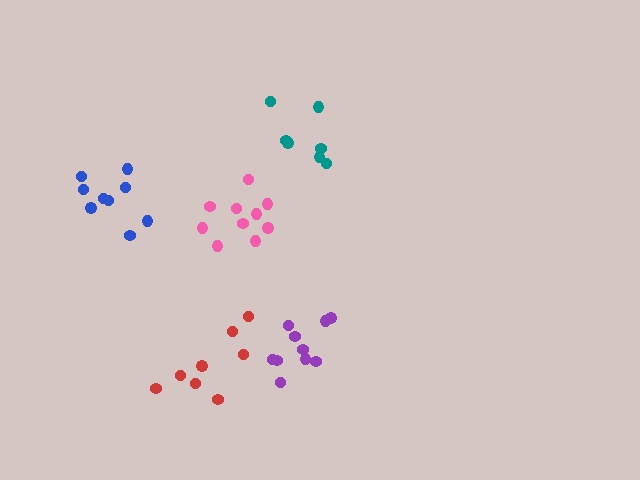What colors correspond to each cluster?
The clusters are colored: blue, pink, red, teal, purple.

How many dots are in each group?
Group 1: 9 dots, Group 2: 10 dots, Group 3: 8 dots, Group 4: 7 dots, Group 5: 10 dots (44 total).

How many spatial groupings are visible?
There are 5 spatial groupings.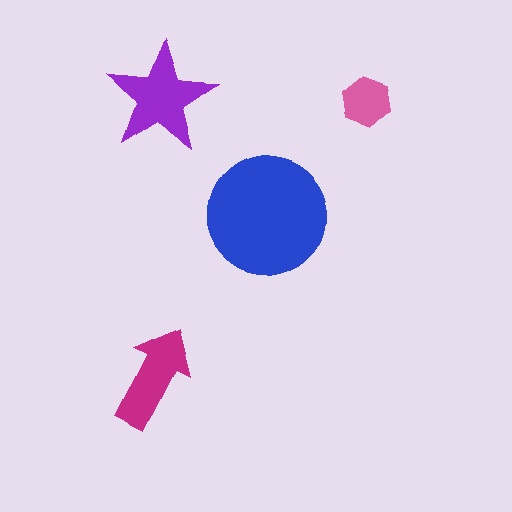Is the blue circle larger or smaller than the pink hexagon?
Larger.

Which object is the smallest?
The pink hexagon.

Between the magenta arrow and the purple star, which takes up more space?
The purple star.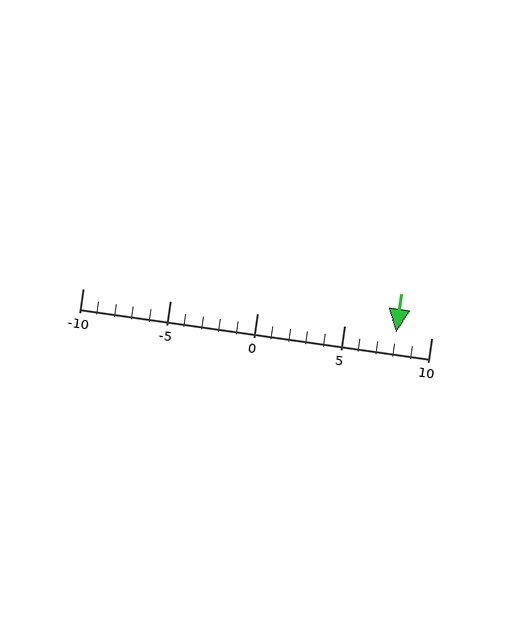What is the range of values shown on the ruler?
The ruler shows values from -10 to 10.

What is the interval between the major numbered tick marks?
The major tick marks are spaced 5 units apart.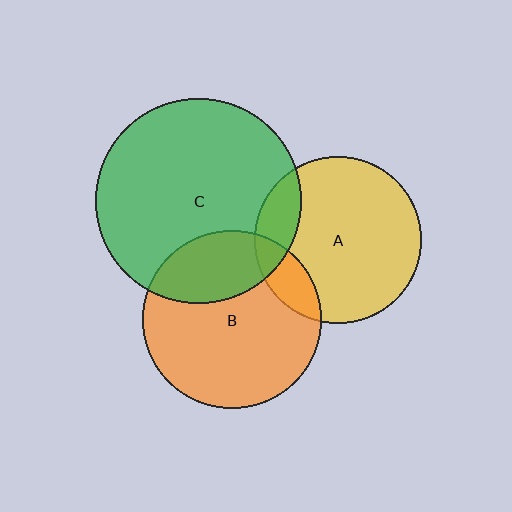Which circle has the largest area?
Circle C (green).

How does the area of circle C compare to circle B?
Approximately 1.3 times.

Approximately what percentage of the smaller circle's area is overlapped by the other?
Approximately 15%.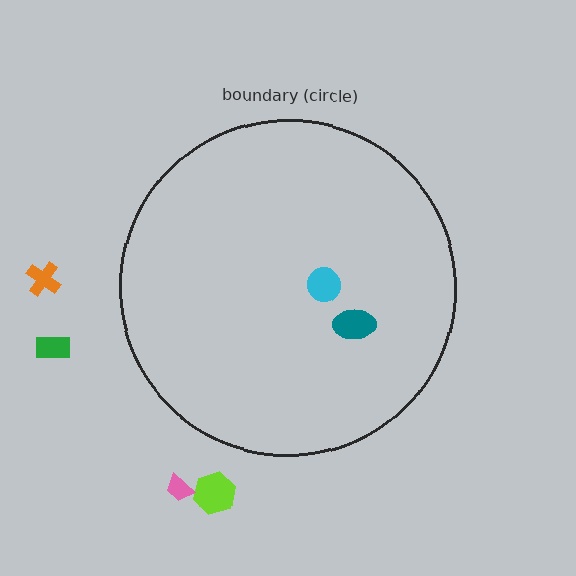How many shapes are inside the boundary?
2 inside, 4 outside.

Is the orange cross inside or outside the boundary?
Outside.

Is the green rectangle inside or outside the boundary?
Outside.